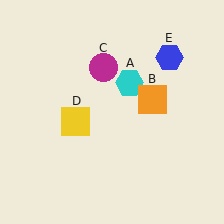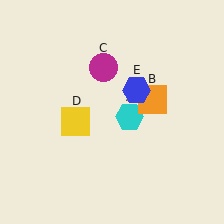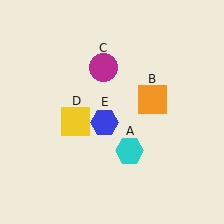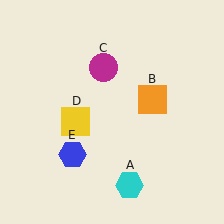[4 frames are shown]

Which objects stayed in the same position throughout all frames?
Orange square (object B) and magenta circle (object C) and yellow square (object D) remained stationary.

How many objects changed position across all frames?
2 objects changed position: cyan hexagon (object A), blue hexagon (object E).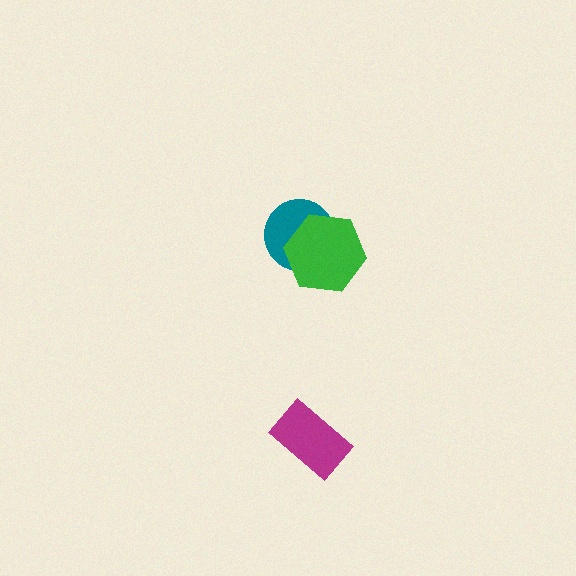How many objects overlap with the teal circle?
1 object overlaps with the teal circle.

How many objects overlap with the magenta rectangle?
0 objects overlap with the magenta rectangle.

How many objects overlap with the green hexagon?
1 object overlaps with the green hexagon.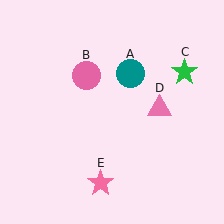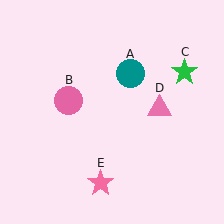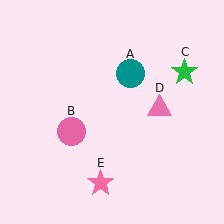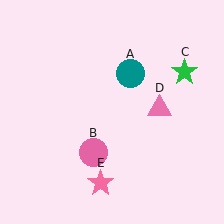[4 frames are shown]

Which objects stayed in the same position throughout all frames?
Teal circle (object A) and green star (object C) and pink triangle (object D) and pink star (object E) remained stationary.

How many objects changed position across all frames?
1 object changed position: pink circle (object B).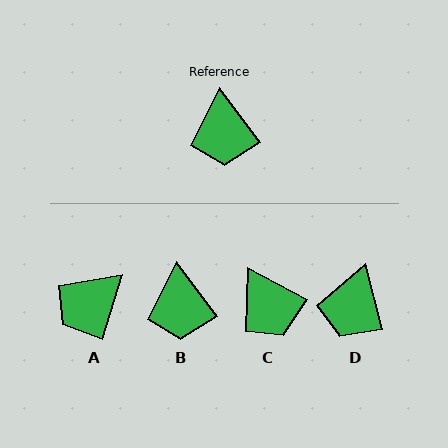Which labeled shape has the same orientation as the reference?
B.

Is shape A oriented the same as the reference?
No, it is off by about 53 degrees.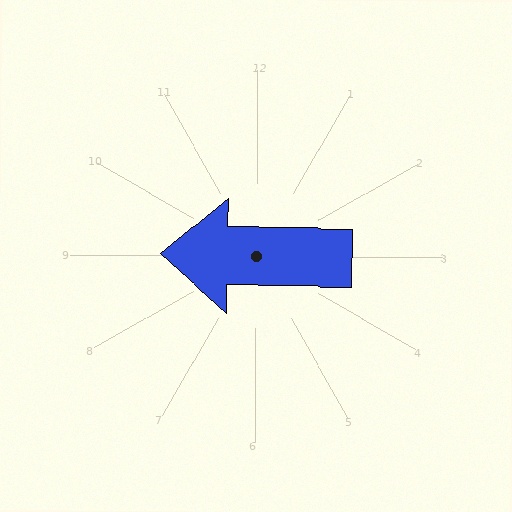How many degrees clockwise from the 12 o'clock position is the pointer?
Approximately 271 degrees.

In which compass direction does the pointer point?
West.